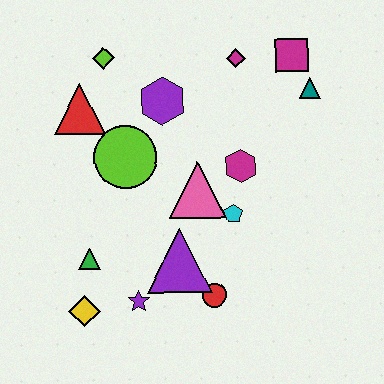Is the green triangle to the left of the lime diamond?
Yes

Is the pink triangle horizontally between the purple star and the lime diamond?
No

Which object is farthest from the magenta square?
The yellow diamond is farthest from the magenta square.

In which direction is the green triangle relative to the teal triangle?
The green triangle is to the left of the teal triangle.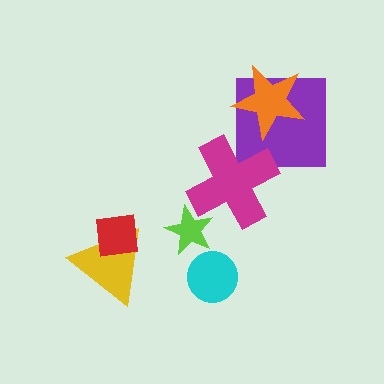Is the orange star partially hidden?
No, no other shape covers it.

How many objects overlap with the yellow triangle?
1 object overlaps with the yellow triangle.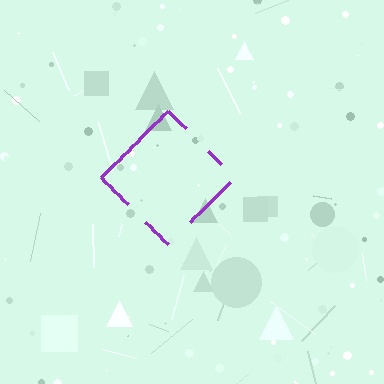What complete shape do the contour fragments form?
The contour fragments form a diamond.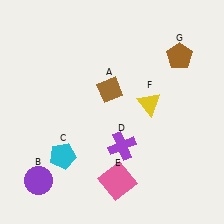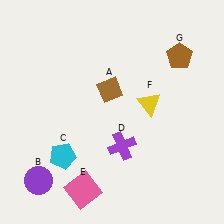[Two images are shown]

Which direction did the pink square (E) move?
The pink square (E) moved left.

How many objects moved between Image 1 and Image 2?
1 object moved between the two images.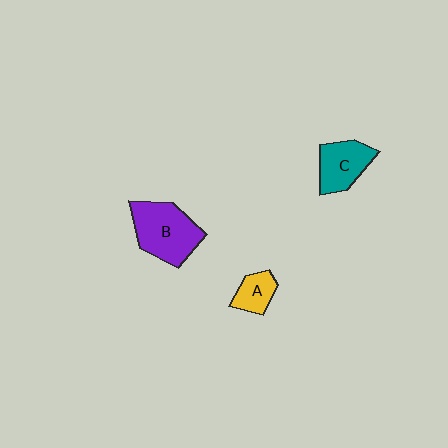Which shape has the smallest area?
Shape A (yellow).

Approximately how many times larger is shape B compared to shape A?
Approximately 2.4 times.